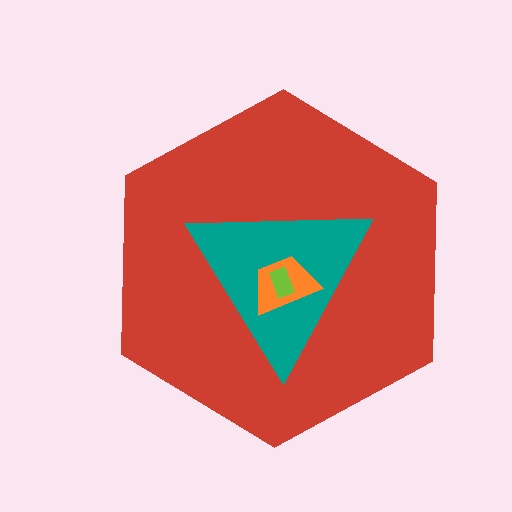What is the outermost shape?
The red hexagon.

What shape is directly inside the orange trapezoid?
The lime rectangle.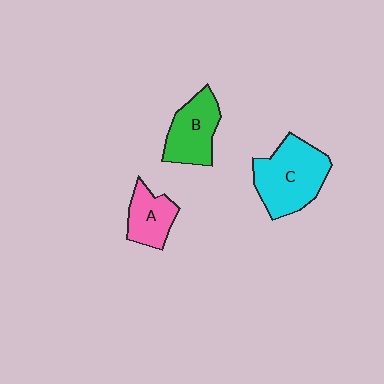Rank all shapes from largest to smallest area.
From largest to smallest: C (cyan), B (green), A (pink).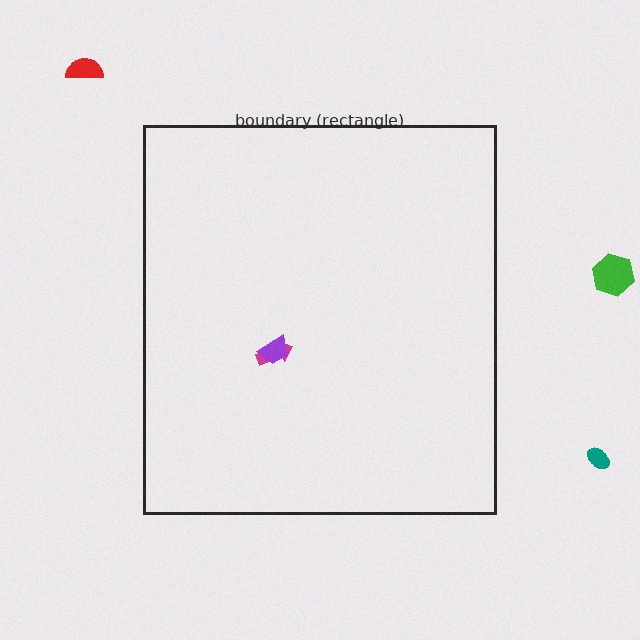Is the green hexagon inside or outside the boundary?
Outside.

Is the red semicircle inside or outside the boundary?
Outside.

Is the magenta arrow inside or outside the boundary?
Inside.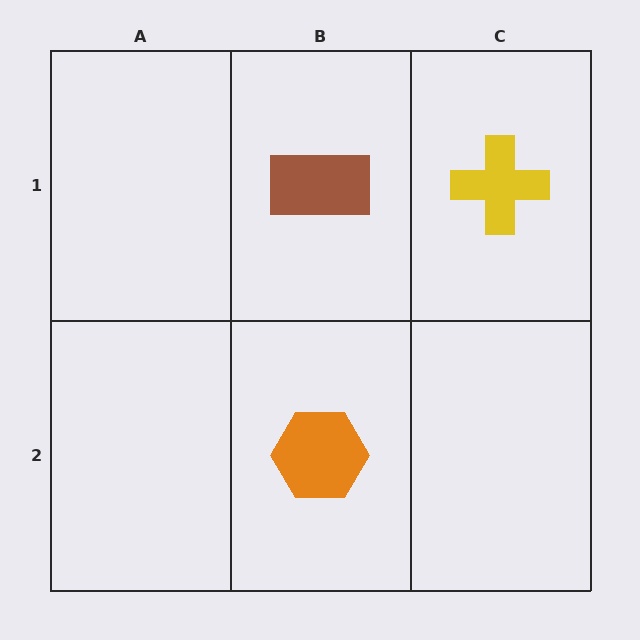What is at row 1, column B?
A brown rectangle.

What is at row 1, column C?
A yellow cross.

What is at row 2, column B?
An orange hexagon.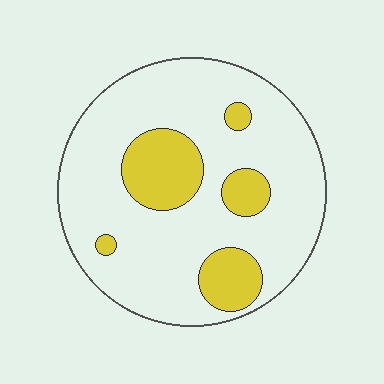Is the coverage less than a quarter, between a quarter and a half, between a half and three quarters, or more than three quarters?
Less than a quarter.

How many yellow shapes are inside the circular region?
5.